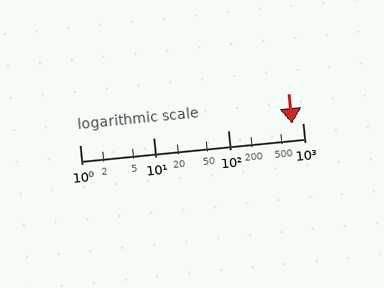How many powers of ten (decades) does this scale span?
The scale spans 3 decades, from 1 to 1000.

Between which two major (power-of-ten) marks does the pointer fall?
The pointer is between 100 and 1000.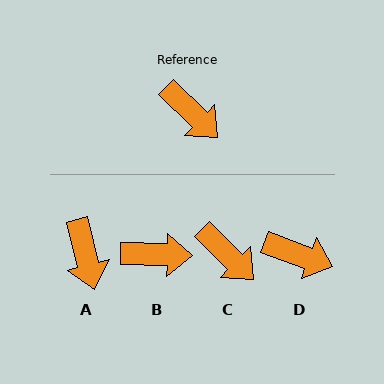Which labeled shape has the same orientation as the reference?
C.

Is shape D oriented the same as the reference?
No, it is off by about 24 degrees.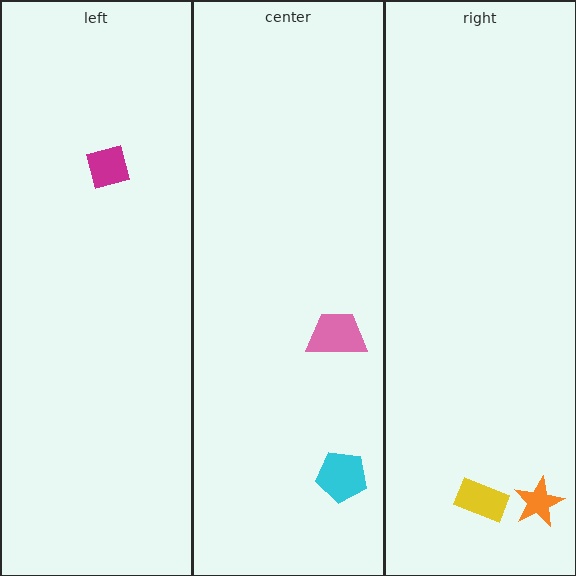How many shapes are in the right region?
2.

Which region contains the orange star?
The right region.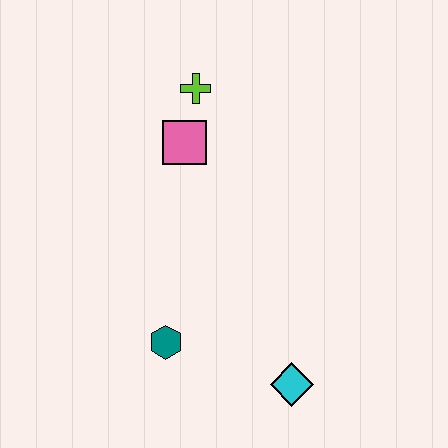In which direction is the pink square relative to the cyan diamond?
The pink square is above the cyan diamond.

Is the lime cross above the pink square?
Yes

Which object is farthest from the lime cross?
The cyan diamond is farthest from the lime cross.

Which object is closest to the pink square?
The lime cross is closest to the pink square.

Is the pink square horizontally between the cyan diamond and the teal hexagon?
Yes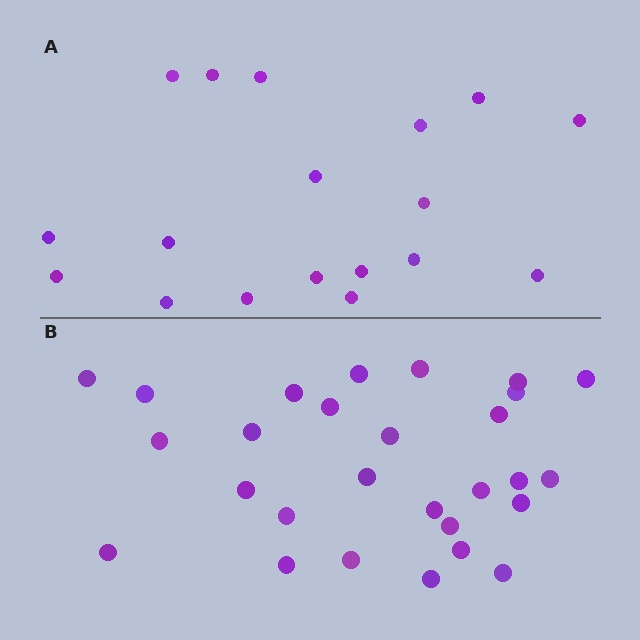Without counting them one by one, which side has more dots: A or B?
Region B (the bottom region) has more dots.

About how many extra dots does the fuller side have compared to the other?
Region B has roughly 10 or so more dots than region A.